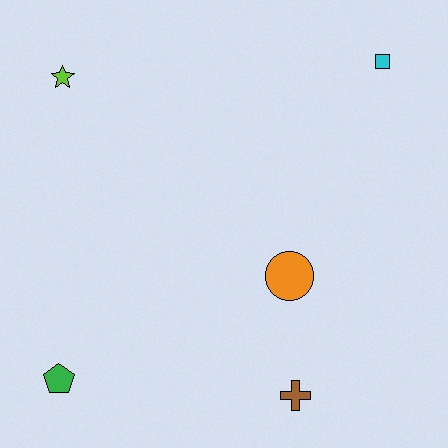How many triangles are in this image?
There are no triangles.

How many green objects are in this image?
There is 1 green object.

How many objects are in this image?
There are 5 objects.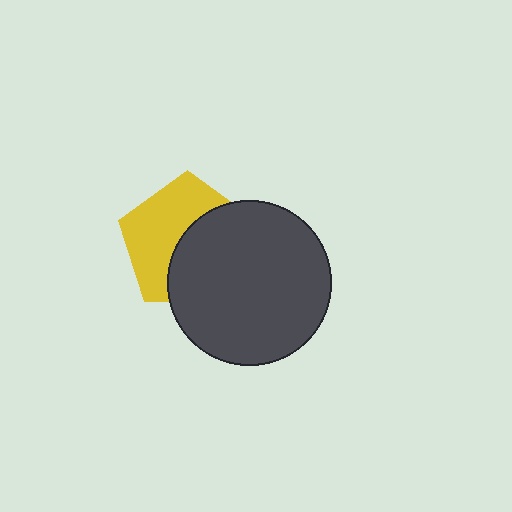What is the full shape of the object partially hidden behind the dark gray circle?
The partially hidden object is a yellow pentagon.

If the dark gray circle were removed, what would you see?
You would see the complete yellow pentagon.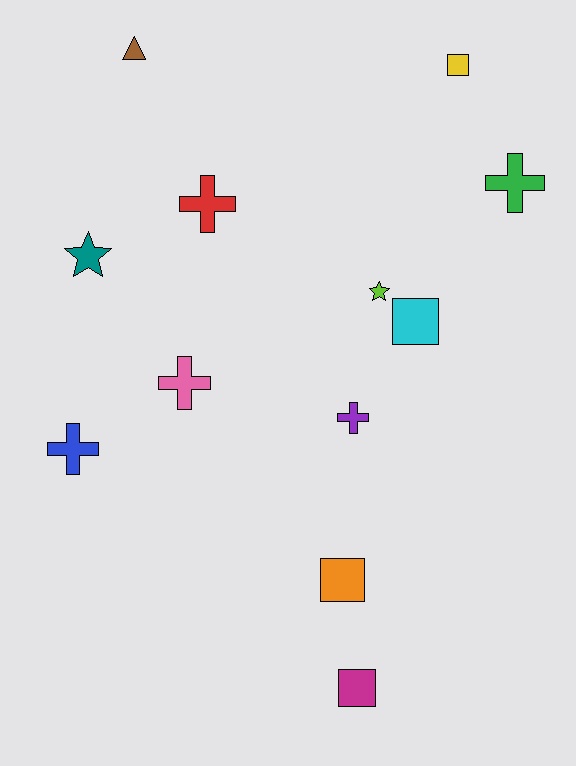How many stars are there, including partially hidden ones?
There are 2 stars.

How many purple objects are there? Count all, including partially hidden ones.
There is 1 purple object.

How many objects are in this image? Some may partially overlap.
There are 12 objects.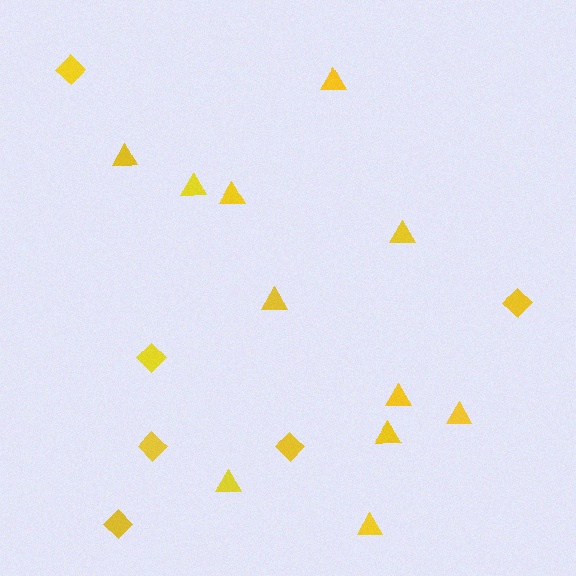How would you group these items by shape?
There are 2 groups: one group of diamonds (6) and one group of triangles (11).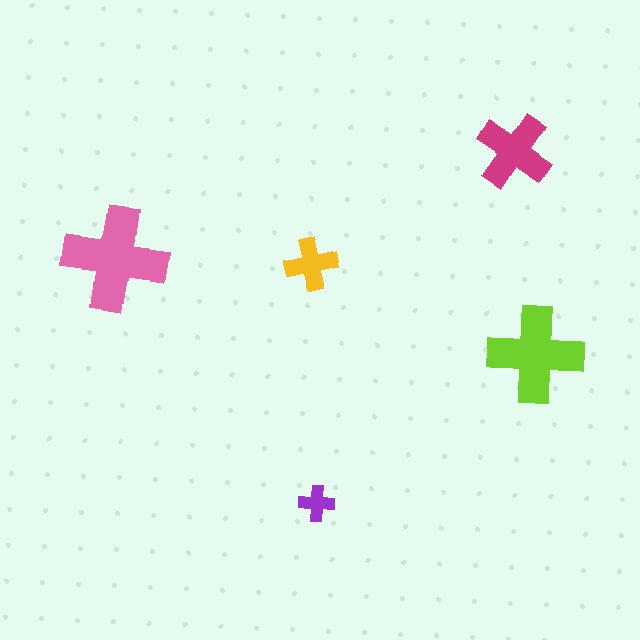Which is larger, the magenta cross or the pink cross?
The pink one.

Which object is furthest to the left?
The pink cross is leftmost.